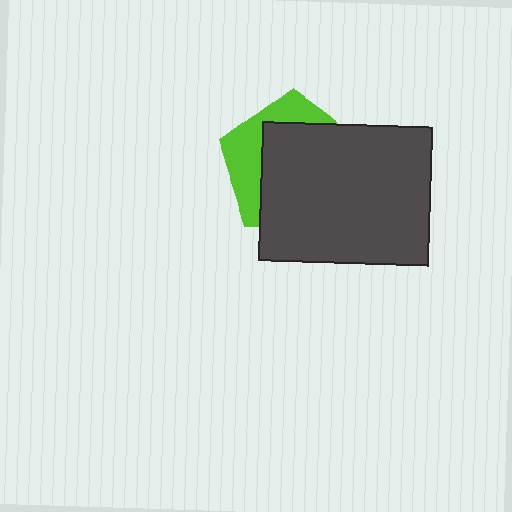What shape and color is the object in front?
The object in front is a dark gray rectangle.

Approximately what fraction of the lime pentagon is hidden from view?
Roughly 67% of the lime pentagon is hidden behind the dark gray rectangle.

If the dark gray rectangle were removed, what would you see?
You would see the complete lime pentagon.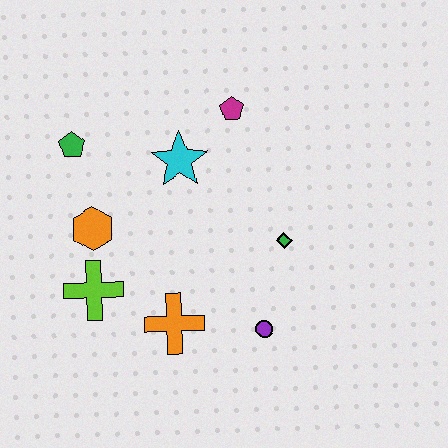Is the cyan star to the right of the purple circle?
No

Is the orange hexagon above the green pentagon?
No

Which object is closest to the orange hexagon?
The lime cross is closest to the orange hexagon.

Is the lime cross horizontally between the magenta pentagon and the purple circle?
No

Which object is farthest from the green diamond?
The green pentagon is farthest from the green diamond.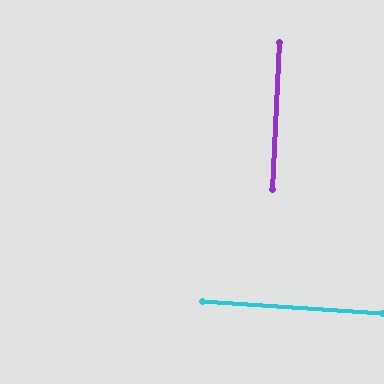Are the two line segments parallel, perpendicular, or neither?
Perpendicular — they meet at approximately 88°.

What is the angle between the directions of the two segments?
Approximately 88 degrees.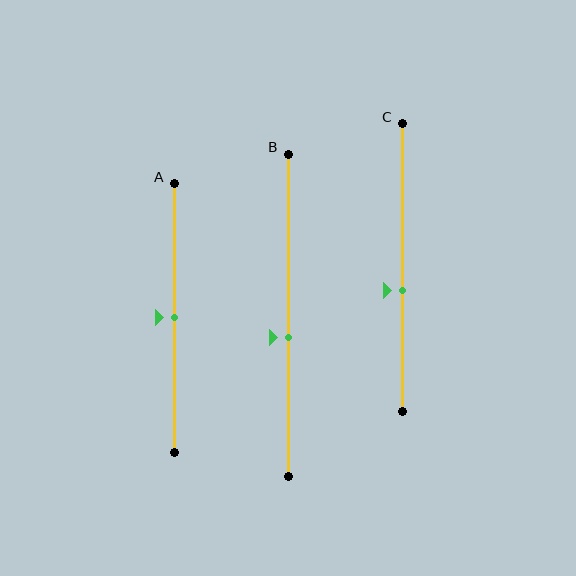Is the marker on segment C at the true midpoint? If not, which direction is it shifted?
No, the marker on segment C is shifted downward by about 8% of the segment length.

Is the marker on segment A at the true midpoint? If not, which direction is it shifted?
Yes, the marker on segment A is at the true midpoint.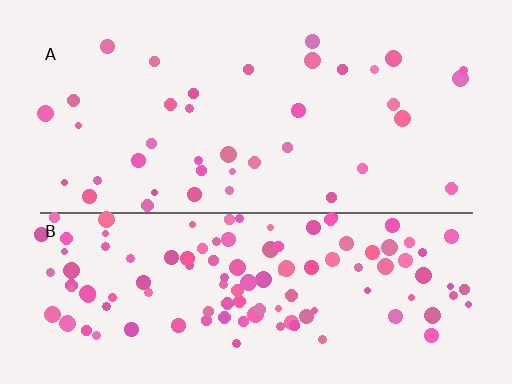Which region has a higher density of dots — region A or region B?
B (the bottom).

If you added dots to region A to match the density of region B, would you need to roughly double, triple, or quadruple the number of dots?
Approximately triple.